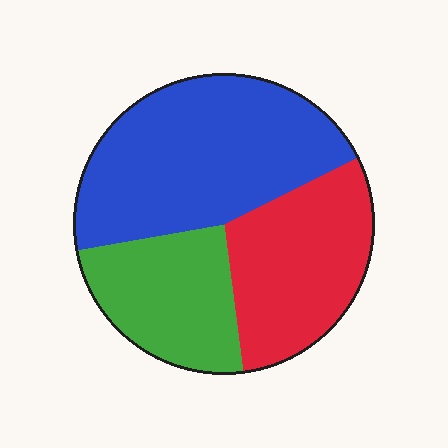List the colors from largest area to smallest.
From largest to smallest: blue, red, green.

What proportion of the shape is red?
Red takes up about one third (1/3) of the shape.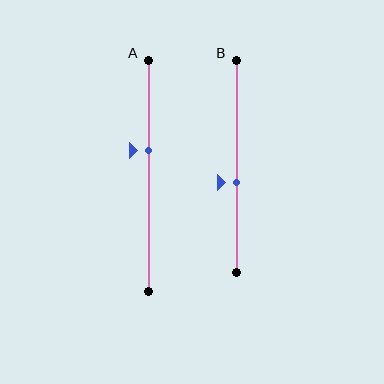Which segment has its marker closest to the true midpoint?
Segment B has its marker closest to the true midpoint.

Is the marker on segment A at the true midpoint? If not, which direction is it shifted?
No, the marker on segment A is shifted upward by about 11% of the segment length.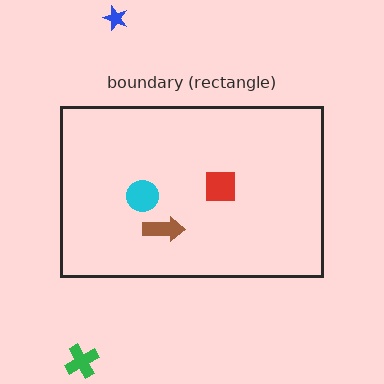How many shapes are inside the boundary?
3 inside, 2 outside.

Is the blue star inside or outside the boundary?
Outside.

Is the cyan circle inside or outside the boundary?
Inside.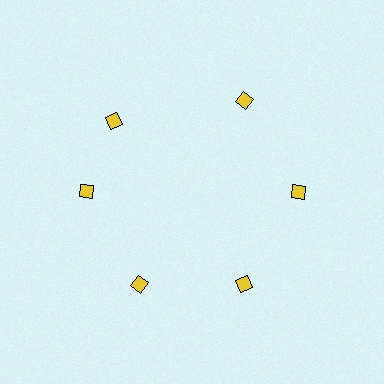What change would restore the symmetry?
The symmetry would be restored by rotating it back into even spacing with its neighbors so that all 6 diamonds sit at equal angles and equal distance from the center.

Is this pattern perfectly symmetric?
No. The 6 yellow diamonds are arranged in a ring, but one element near the 11 o'clock position is rotated out of alignment along the ring, breaking the 6-fold rotational symmetry.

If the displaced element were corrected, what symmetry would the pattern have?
It would have 6-fold rotational symmetry — the pattern would map onto itself every 60 degrees.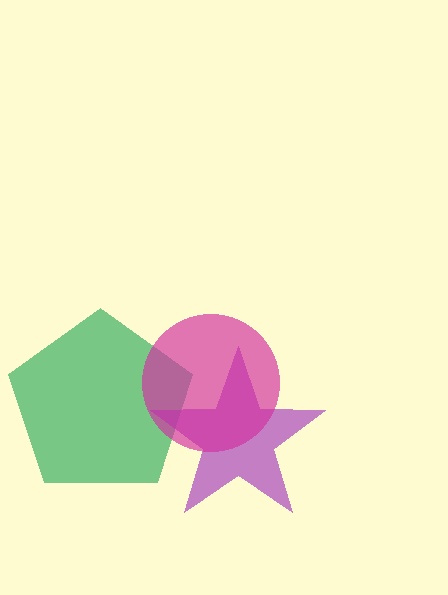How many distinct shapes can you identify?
There are 3 distinct shapes: a green pentagon, a purple star, a magenta circle.